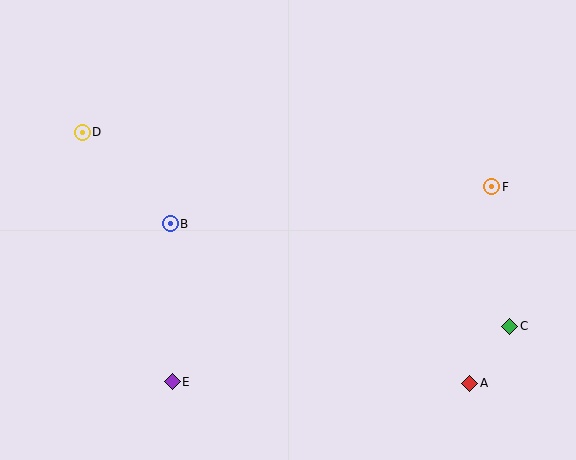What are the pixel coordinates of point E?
Point E is at (172, 382).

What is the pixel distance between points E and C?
The distance between E and C is 342 pixels.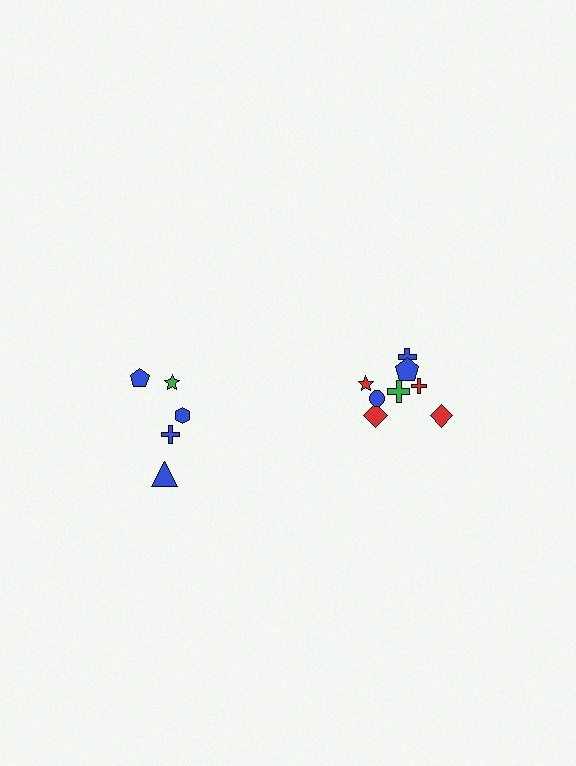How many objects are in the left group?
There are 5 objects.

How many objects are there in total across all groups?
There are 13 objects.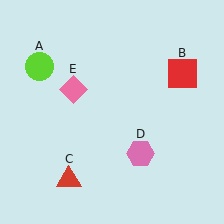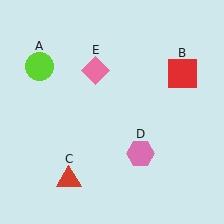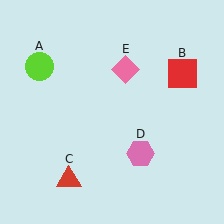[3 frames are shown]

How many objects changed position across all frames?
1 object changed position: pink diamond (object E).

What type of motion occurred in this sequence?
The pink diamond (object E) rotated clockwise around the center of the scene.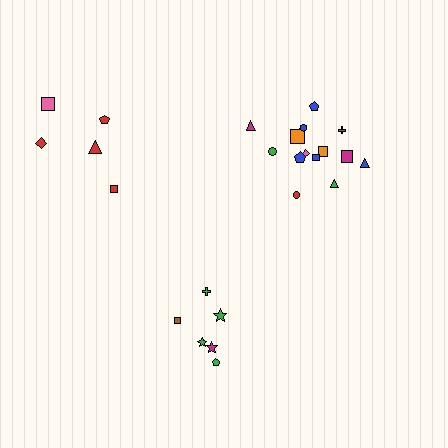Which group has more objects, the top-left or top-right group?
The top-right group.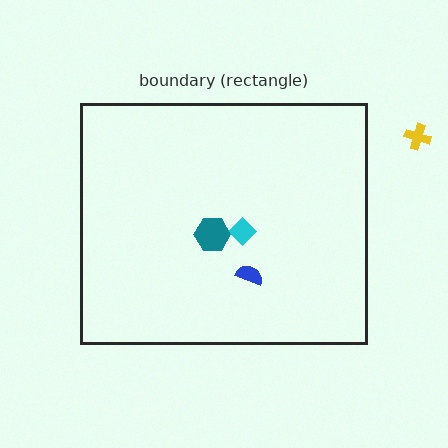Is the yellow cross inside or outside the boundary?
Outside.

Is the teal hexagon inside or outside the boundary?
Inside.